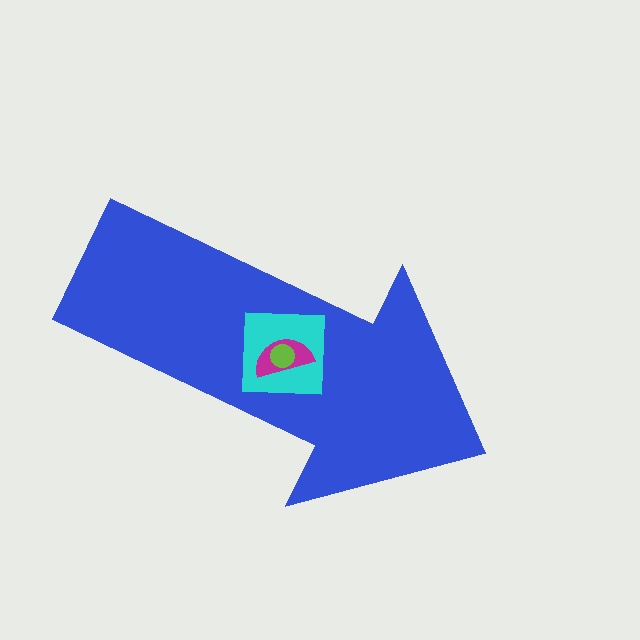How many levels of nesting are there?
4.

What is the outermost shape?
The blue arrow.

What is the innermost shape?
The lime circle.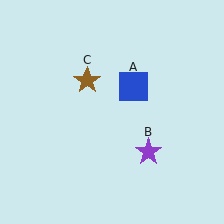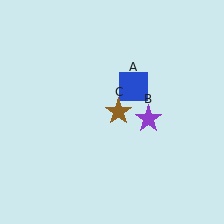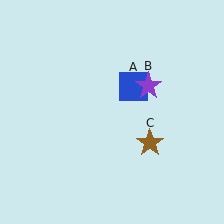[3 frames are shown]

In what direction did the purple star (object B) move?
The purple star (object B) moved up.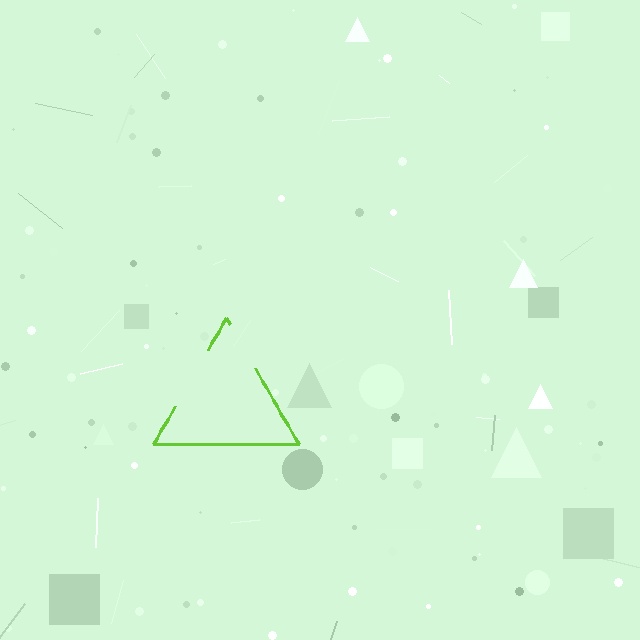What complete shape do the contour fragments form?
The contour fragments form a triangle.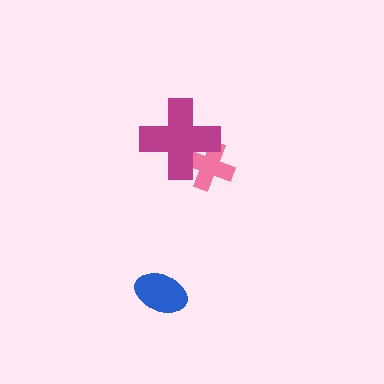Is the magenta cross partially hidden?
No, no other shape covers it.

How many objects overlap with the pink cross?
1 object overlaps with the pink cross.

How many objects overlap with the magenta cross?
1 object overlaps with the magenta cross.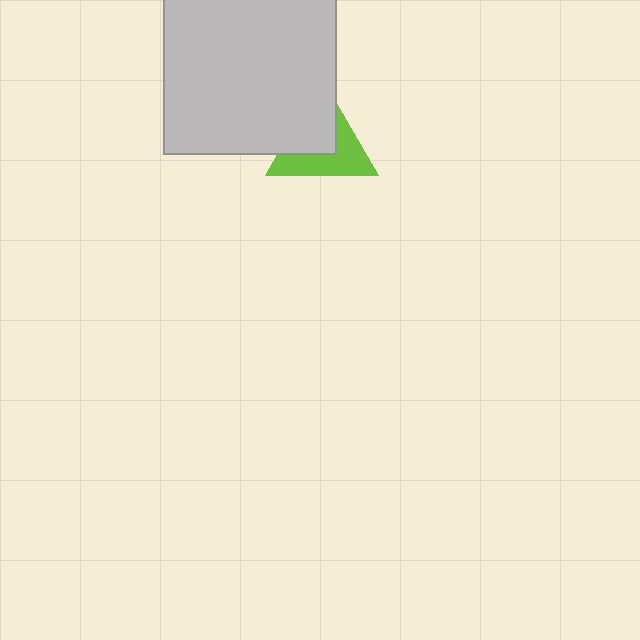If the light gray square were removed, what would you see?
You would see the complete lime triangle.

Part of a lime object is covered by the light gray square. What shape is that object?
It is a triangle.